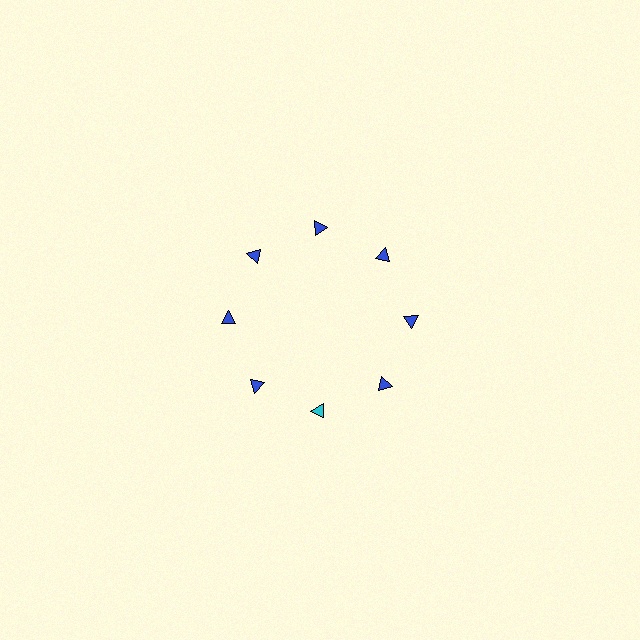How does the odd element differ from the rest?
It has a different color: cyan instead of blue.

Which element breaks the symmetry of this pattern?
The cyan triangle at roughly the 6 o'clock position breaks the symmetry. All other shapes are blue triangles.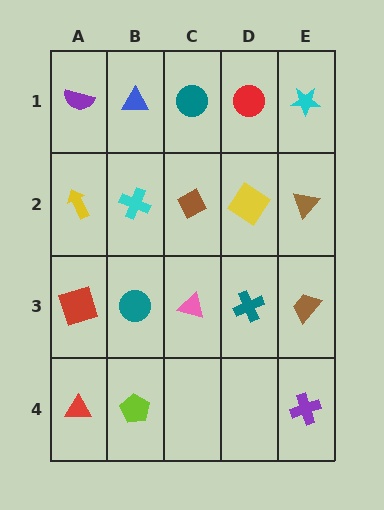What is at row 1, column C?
A teal circle.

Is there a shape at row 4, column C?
No, that cell is empty.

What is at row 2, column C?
A brown diamond.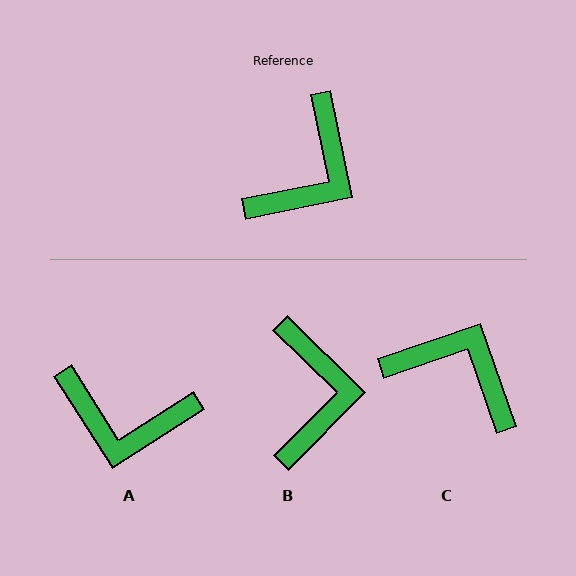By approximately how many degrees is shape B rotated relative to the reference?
Approximately 34 degrees counter-clockwise.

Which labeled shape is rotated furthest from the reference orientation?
C, about 97 degrees away.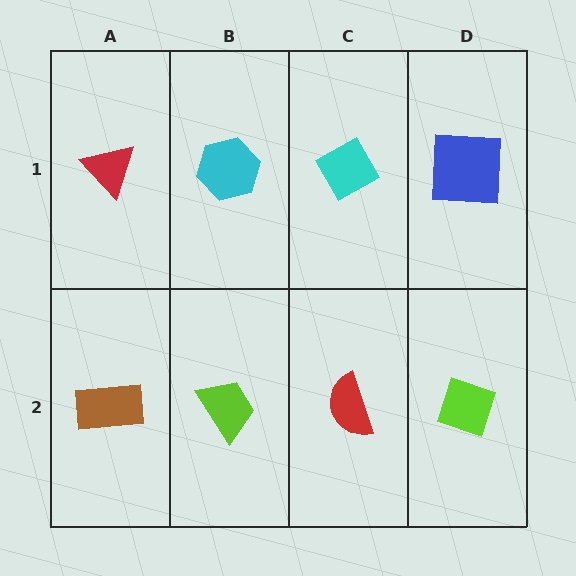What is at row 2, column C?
A red semicircle.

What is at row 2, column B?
A lime trapezoid.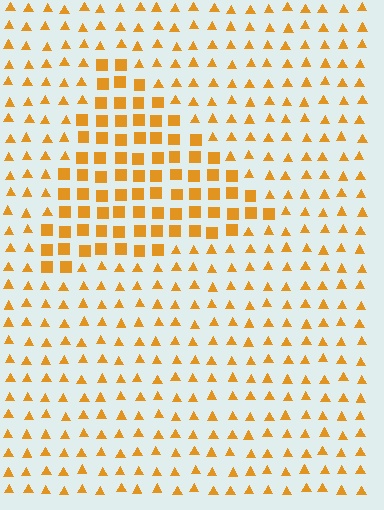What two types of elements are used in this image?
The image uses squares inside the triangle region and triangles outside it.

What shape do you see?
I see a triangle.